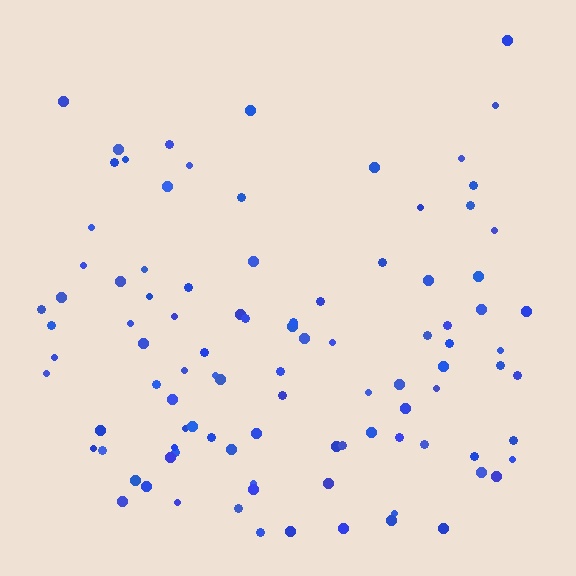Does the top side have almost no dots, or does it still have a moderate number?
Still a moderate number, just noticeably fewer than the bottom.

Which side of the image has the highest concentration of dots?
The bottom.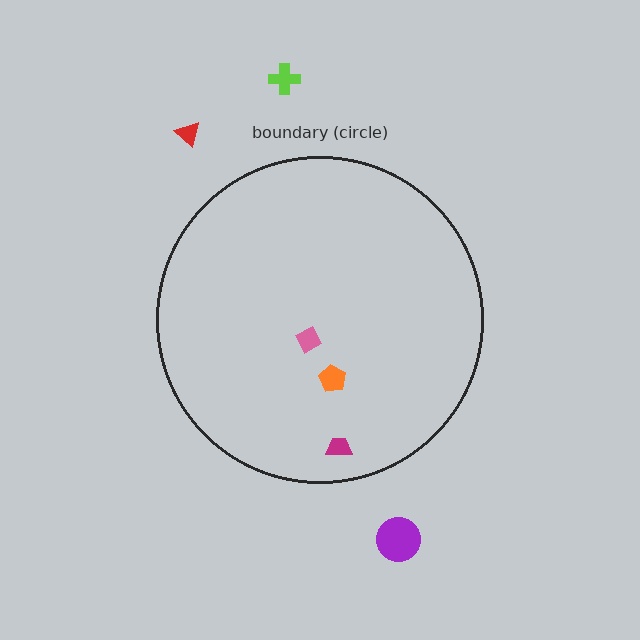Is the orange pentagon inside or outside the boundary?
Inside.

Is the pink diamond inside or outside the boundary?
Inside.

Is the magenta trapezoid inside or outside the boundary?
Inside.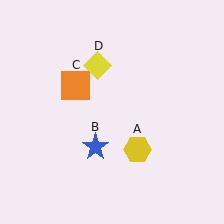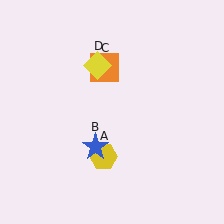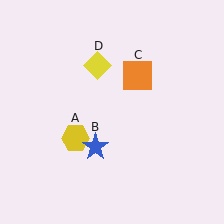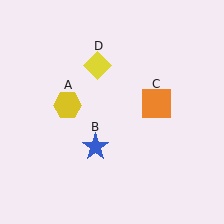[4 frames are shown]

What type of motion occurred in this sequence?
The yellow hexagon (object A), orange square (object C) rotated clockwise around the center of the scene.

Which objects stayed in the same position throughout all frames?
Blue star (object B) and yellow diamond (object D) remained stationary.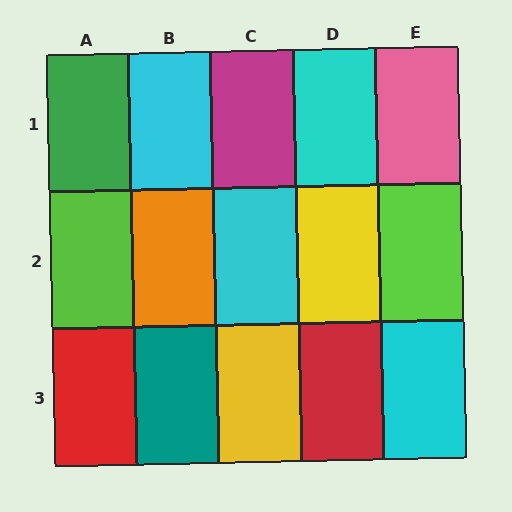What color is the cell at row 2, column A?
Lime.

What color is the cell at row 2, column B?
Orange.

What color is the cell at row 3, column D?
Red.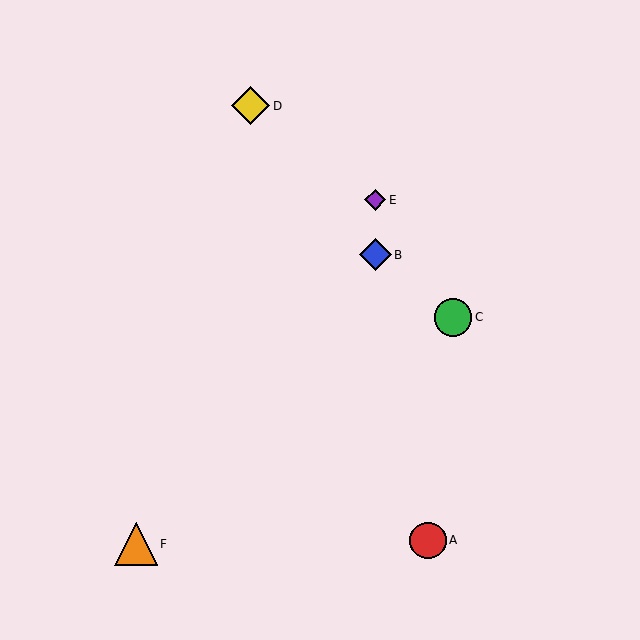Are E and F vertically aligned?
No, E is at x≈375 and F is at x≈136.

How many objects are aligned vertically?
2 objects (B, E) are aligned vertically.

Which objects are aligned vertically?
Objects B, E are aligned vertically.